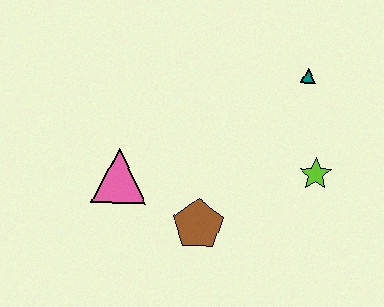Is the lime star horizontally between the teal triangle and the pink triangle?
No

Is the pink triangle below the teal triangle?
Yes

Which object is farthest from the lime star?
The pink triangle is farthest from the lime star.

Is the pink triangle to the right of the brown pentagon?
No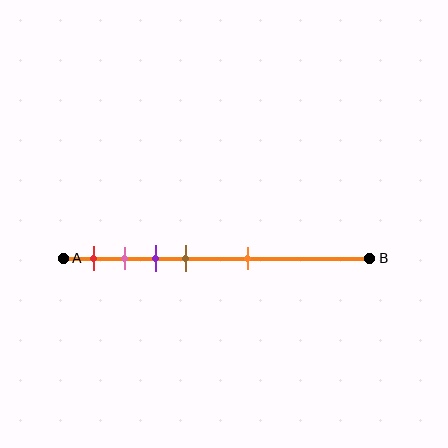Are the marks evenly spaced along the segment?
No, the marks are not evenly spaced.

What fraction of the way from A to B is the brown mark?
The brown mark is approximately 40% (0.4) of the way from A to B.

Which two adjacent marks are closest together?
The pink and purple marks are the closest adjacent pair.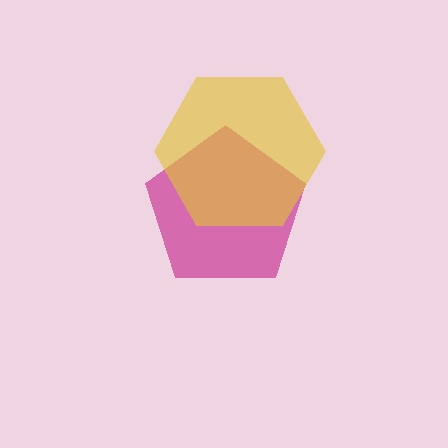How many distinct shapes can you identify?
There are 2 distinct shapes: a magenta pentagon, a yellow hexagon.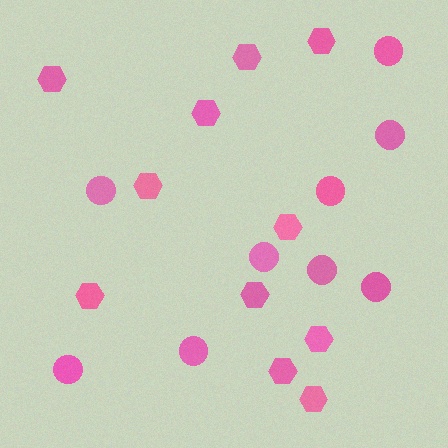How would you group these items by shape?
There are 2 groups: one group of hexagons (11) and one group of circles (9).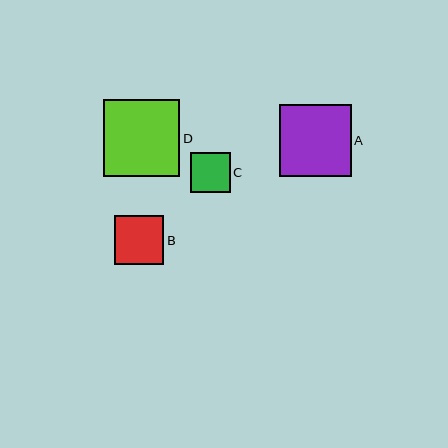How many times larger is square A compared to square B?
Square A is approximately 1.4 times the size of square B.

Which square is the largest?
Square D is the largest with a size of approximately 77 pixels.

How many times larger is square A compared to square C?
Square A is approximately 1.8 times the size of square C.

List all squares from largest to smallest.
From largest to smallest: D, A, B, C.